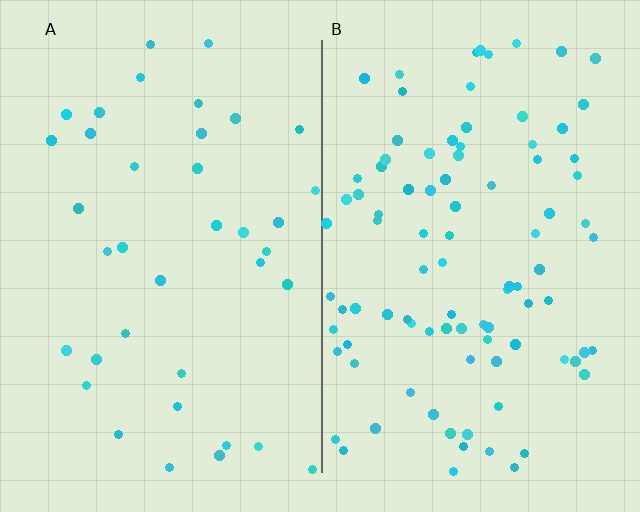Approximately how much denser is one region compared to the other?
Approximately 2.5× — region B over region A.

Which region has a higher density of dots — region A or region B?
B (the right).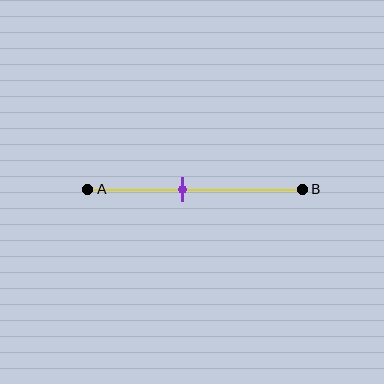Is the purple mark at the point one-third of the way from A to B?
No, the mark is at about 45% from A, not at the 33% one-third point.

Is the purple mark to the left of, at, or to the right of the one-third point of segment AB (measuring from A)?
The purple mark is to the right of the one-third point of segment AB.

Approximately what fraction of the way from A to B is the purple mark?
The purple mark is approximately 45% of the way from A to B.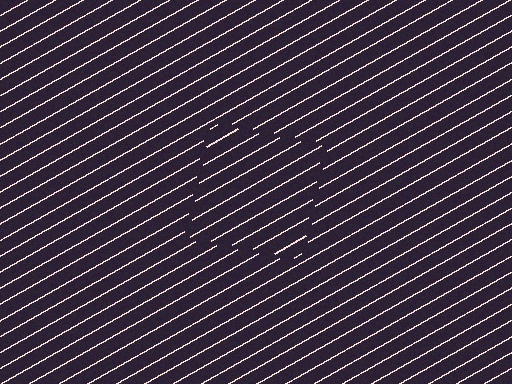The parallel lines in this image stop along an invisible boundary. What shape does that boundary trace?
An illusory square. The interior of the shape contains the same grating, shifted by half a period — the contour is defined by the phase discontinuity where line-ends from the inner and outer gratings abut.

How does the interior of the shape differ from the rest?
The interior of the shape contains the same grating, shifted by half a period — the contour is defined by the phase discontinuity where line-ends from the inner and outer gratings abut.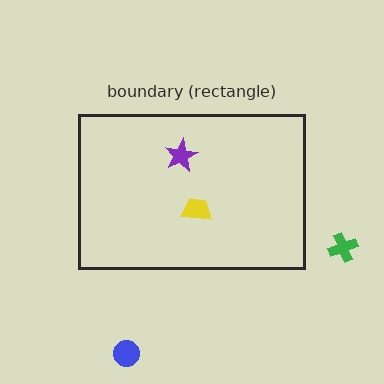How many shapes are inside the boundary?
2 inside, 2 outside.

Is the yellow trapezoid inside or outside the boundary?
Inside.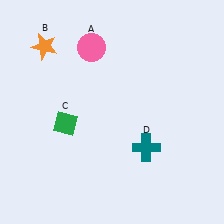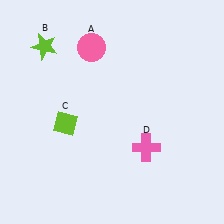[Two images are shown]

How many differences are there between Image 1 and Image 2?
There are 3 differences between the two images.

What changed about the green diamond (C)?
In Image 1, C is green. In Image 2, it changed to lime.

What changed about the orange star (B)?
In Image 1, B is orange. In Image 2, it changed to lime.